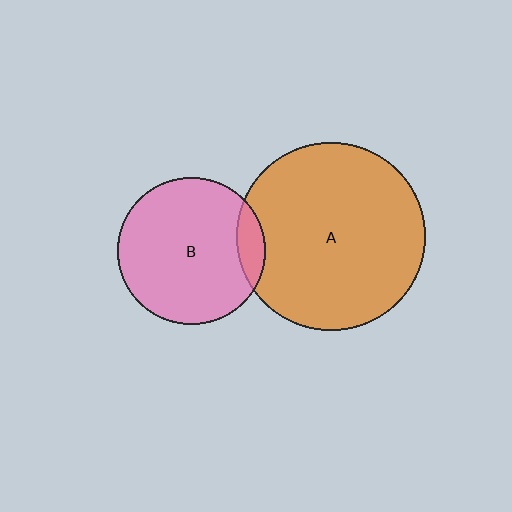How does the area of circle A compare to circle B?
Approximately 1.6 times.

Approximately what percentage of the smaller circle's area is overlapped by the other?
Approximately 10%.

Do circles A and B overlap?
Yes.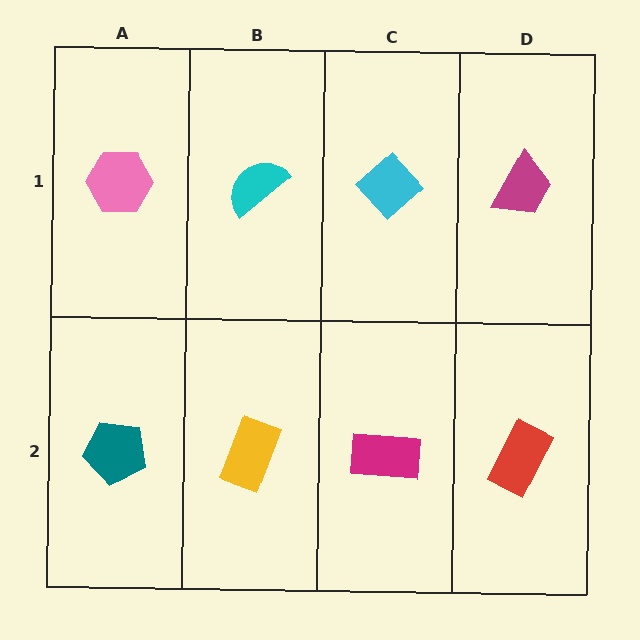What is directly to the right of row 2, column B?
A magenta rectangle.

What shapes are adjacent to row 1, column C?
A magenta rectangle (row 2, column C), a cyan semicircle (row 1, column B), a magenta trapezoid (row 1, column D).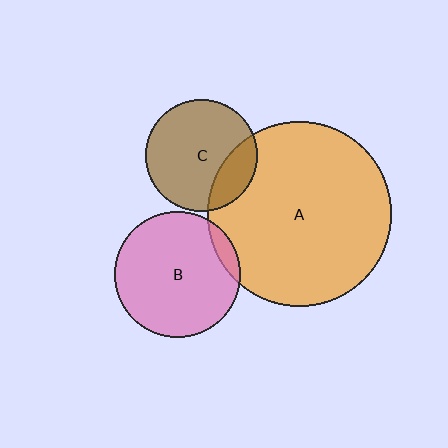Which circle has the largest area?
Circle A (orange).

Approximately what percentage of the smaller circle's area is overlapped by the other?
Approximately 10%.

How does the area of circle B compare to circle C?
Approximately 1.2 times.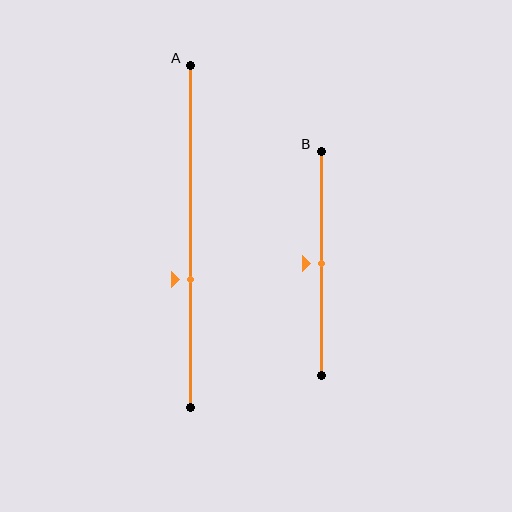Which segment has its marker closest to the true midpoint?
Segment B has its marker closest to the true midpoint.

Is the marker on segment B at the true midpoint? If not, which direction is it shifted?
Yes, the marker on segment B is at the true midpoint.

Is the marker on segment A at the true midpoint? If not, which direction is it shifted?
No, the marker on segment A is shifted downward by about 13% of the segment length.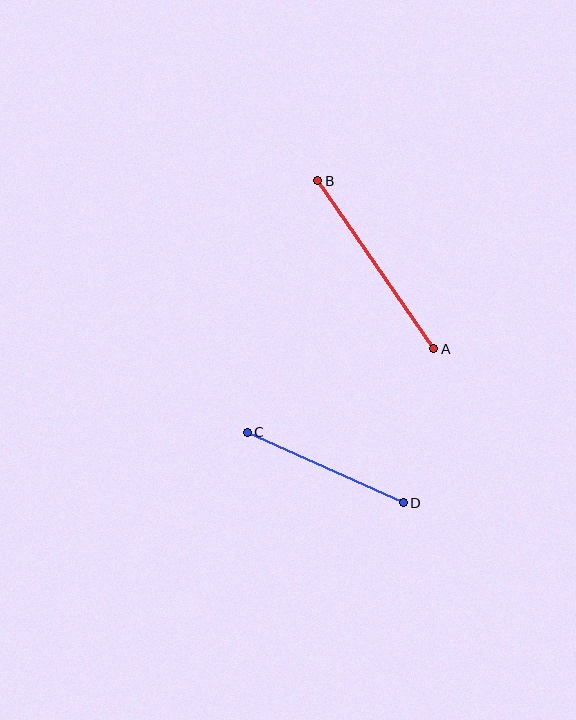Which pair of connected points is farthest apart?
Points A and B are farthest apart.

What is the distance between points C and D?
The distance is approximately 171 pixels.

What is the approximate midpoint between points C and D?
The midpoint is at approximately (325, 468) pixels.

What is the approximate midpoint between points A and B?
The midpoint is at approximately (376, 265) pixels.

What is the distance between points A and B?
The distance is approximately 204 pixels.